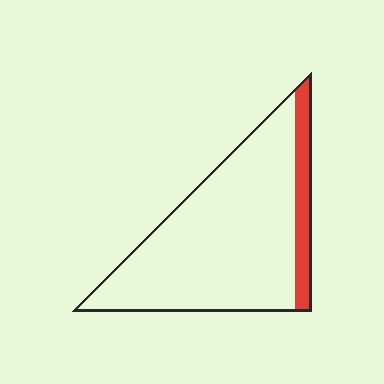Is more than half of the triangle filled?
No.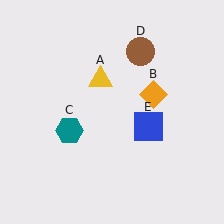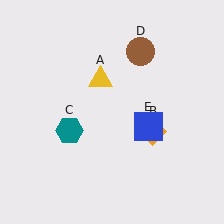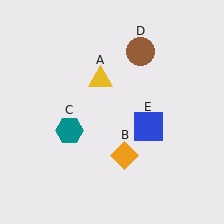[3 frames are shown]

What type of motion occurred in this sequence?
The orange diamond (object B) rotated clockwise around the center of the scene.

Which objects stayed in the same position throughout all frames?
Yellow triangle (object A) and teal hexagon (object C) and brown circle (object D) and blue square (object E) remained stationary.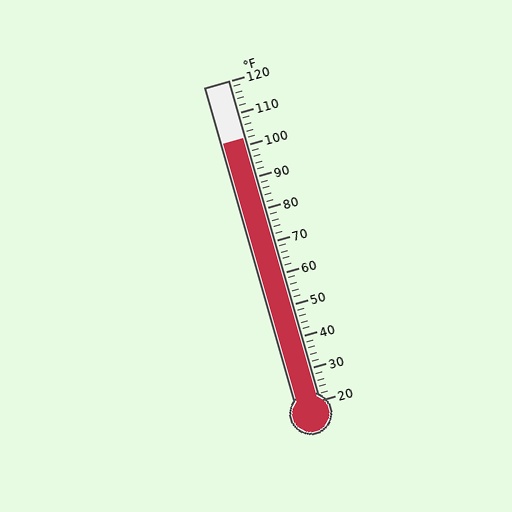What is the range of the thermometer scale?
The thermometer scale ranges from 20°F to 120°F.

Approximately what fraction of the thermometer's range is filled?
The thermometer is filled to approximately 80% of its range.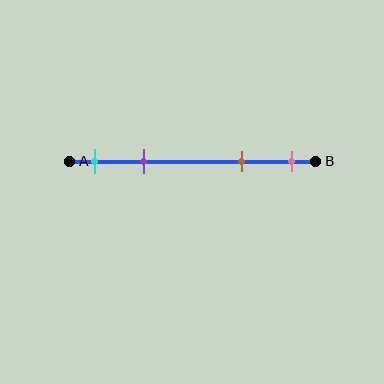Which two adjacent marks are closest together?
The cyan and purple marks are the closest adjacent pair.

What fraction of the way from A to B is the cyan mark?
The cyan mark is approximately 10% (0.1) of the way from A to B.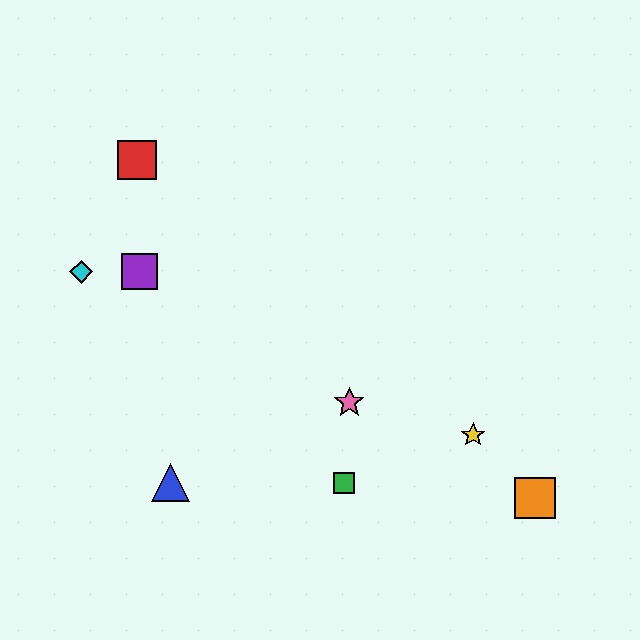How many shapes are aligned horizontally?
2 shapes (the purple square, the cyan diamond) are aligned horizontally.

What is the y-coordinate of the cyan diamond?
The cyan diamond is at y≈272.